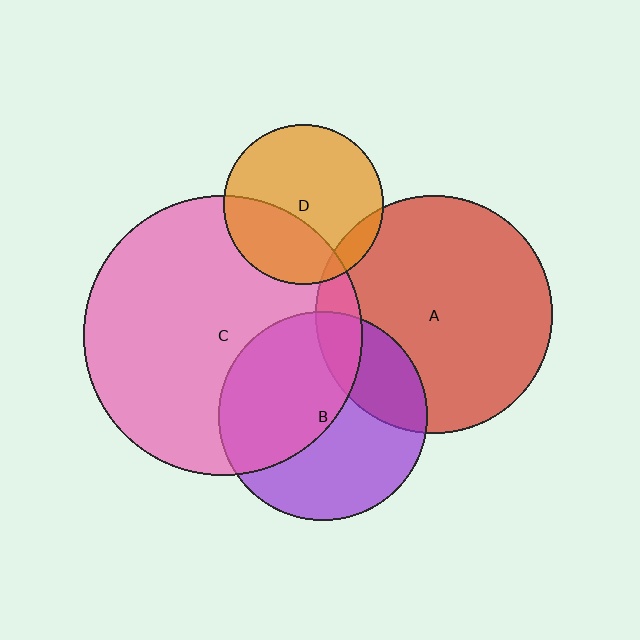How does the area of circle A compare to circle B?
Approximately 1.3 times.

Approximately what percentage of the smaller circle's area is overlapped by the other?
Approximately 10%.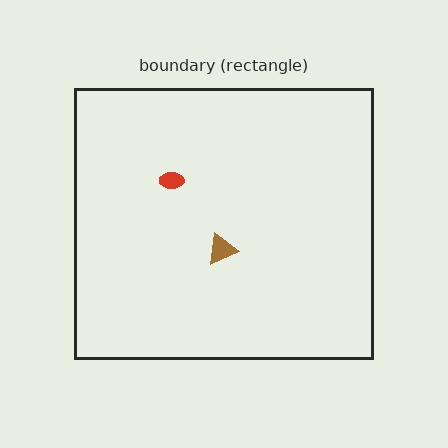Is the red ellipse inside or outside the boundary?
Inside.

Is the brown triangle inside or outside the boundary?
Inside.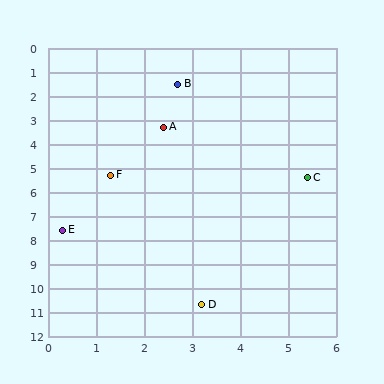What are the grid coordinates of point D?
Point D is at approximately (3.2, 10.7).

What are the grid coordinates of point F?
Point F is at approximately (1.3, 5.3).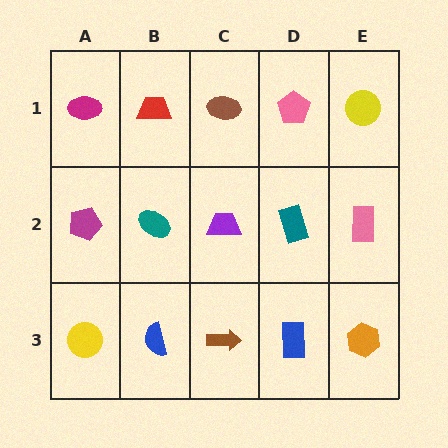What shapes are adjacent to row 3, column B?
A teal ellipse (row 2, column B), a yellow circle (row 3, column A), a brown arrow (row 3, column C).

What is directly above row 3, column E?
A pink rectangle.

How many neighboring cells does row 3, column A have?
2.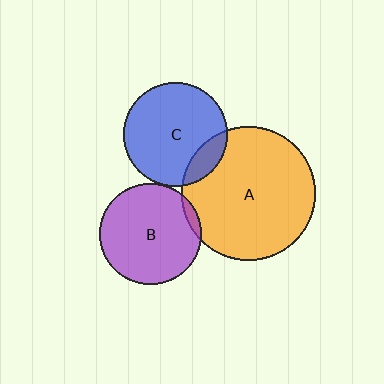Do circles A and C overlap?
Yes.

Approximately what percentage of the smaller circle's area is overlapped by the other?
Approximately 15%.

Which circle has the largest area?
Circle A (orange).